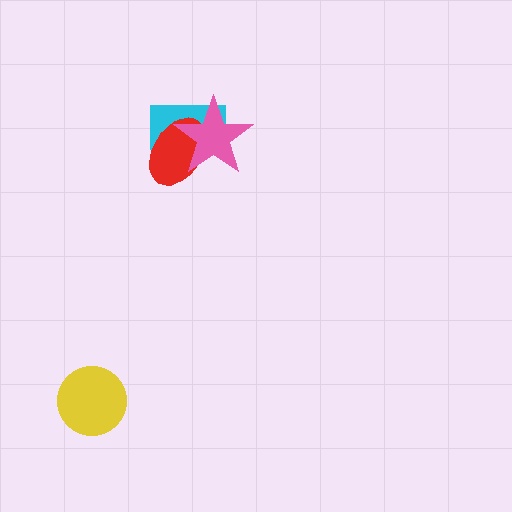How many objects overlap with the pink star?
2 objects overlap with the pink star.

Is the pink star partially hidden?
No, no other shape covers it.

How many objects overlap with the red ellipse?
2 objects overlap with the red ellipse.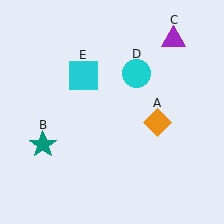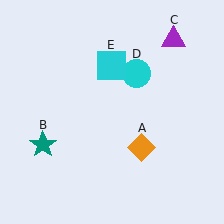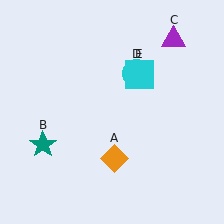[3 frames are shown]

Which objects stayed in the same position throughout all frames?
Teal star (object B) and purple triangle (object C) and cyan circle (object D) remained stationary.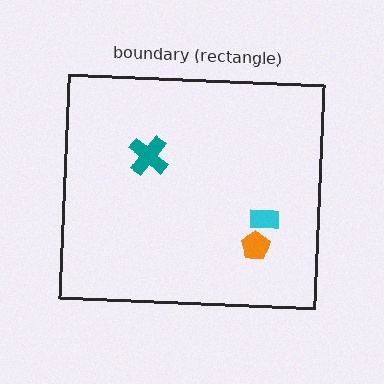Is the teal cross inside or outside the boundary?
Inside.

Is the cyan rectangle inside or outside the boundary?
Inside.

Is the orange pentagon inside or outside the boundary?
Inside.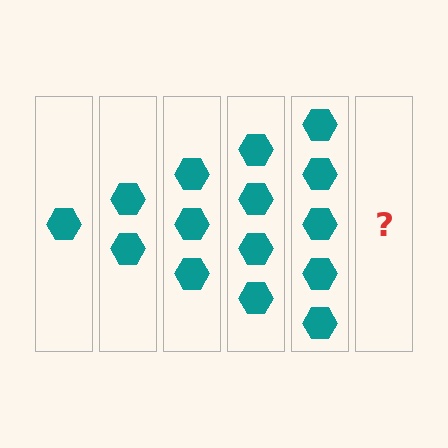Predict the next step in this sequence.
The next step is 6 hexagons.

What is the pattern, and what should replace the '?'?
The pattern is that each step adds one more hexagon. The '?' should be 6 hexagons.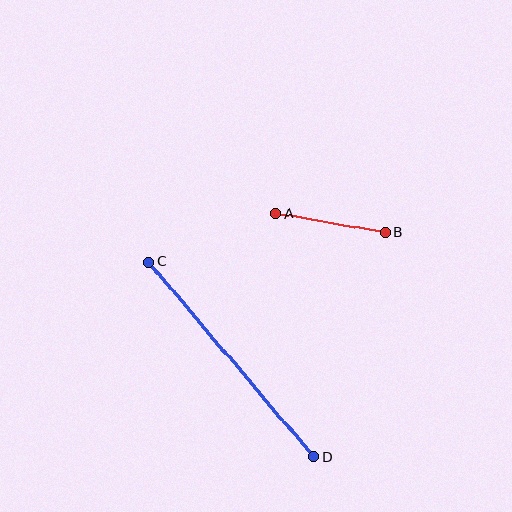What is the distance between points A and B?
The distance is approximately 110 pixels.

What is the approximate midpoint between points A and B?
The midpoint is at approximately (331, 223) pixels.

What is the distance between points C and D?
The distance is approximately 255 pixels.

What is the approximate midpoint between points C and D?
The midpoint is at approximately (231, 359) pixels.